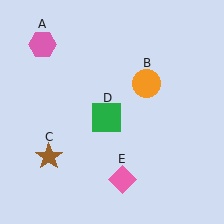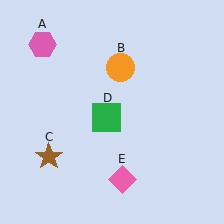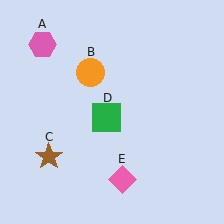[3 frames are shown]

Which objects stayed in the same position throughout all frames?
Pink hexagon (object A) and brown star (object C) and green square (object D) and pink diamond (object E) remained stationary.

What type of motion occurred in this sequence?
The orange circle (object B) rotated counterclockwise around the center of the scene.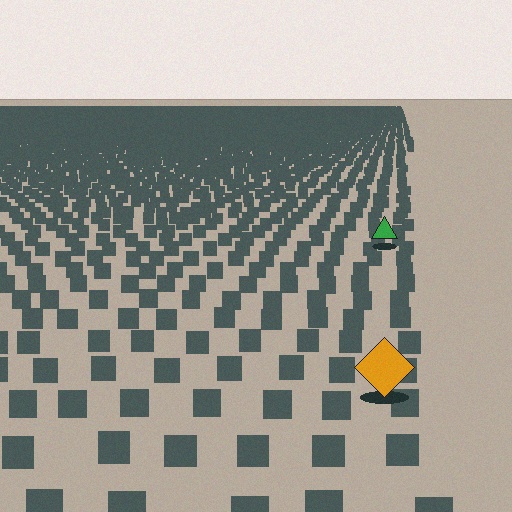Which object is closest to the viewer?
The orange diamond is closest. The texture marks near it are larger and more spread out.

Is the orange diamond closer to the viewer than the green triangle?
Yes. The orange diamond is closer — you can tell from the texture gradient: the ground texture is coarser near it.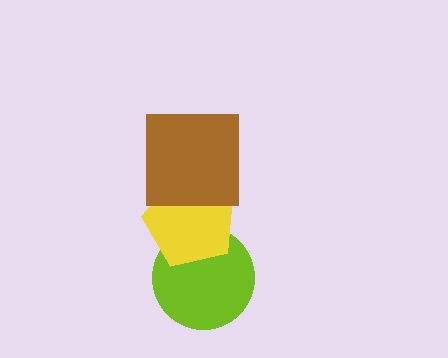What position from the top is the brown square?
The brown square is 1st from the top.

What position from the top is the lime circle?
The lime circle is 3rd from the top.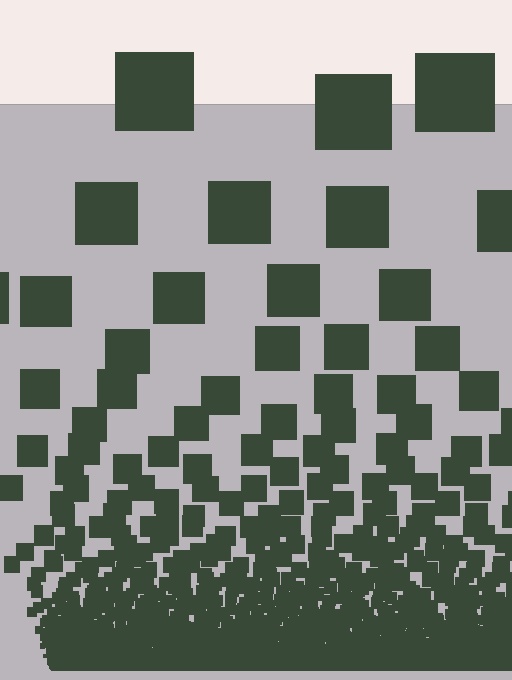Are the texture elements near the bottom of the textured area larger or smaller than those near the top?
Smaller. The gradient is inverted — elements near the bottom are smaller and denser.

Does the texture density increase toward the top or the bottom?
Density increases toward the bottom.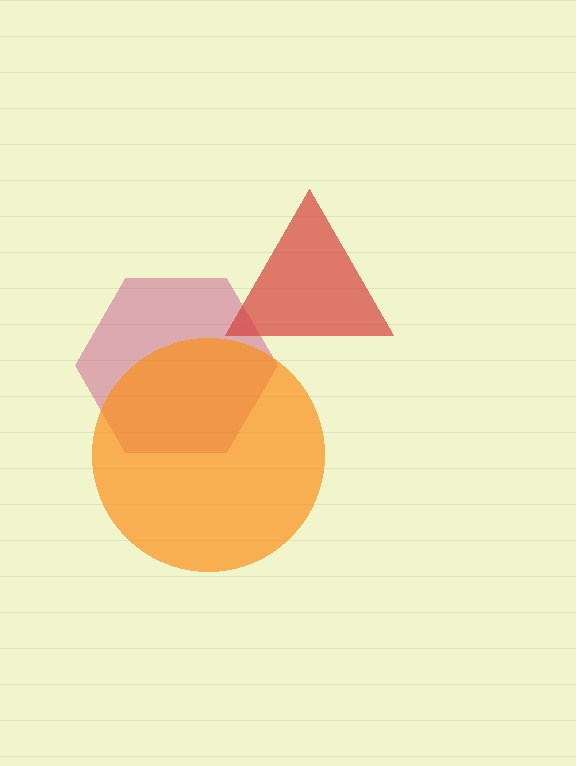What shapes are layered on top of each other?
The layered shapes are: a magenta hexagon, a red triangle, an orange circle.